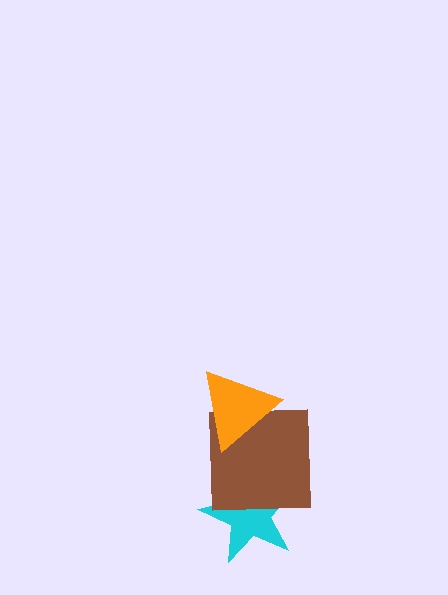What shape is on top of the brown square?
The orange triangle is on top of the brown square.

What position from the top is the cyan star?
The cyan star is 3rd from the top.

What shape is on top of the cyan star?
The brown square is on top of the cyan star.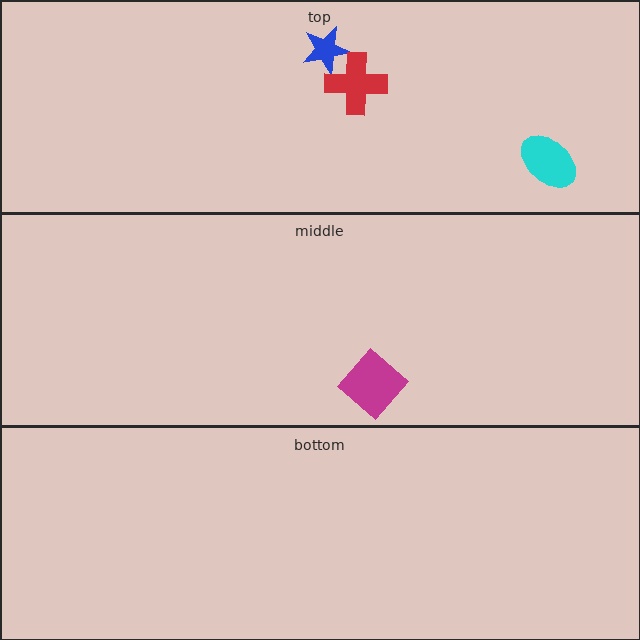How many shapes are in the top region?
3.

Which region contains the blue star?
The top region.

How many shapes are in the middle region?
1.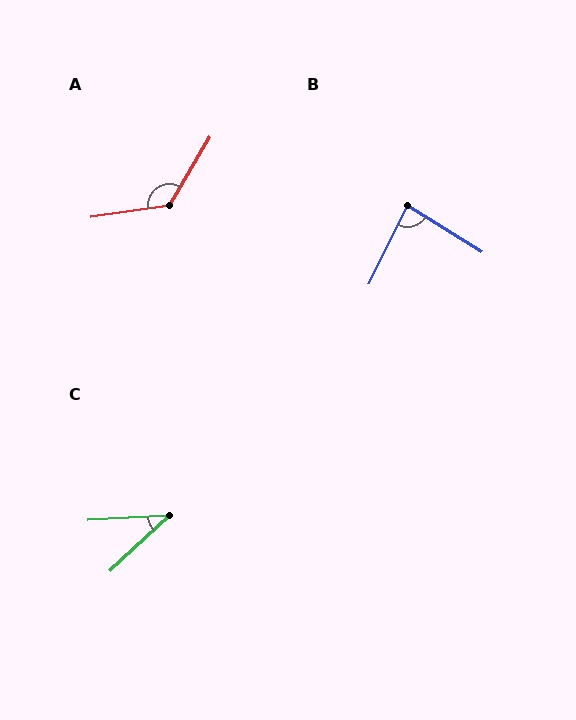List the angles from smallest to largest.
C (40°), B (84°), A (129°).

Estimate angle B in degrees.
Approximately 84 degrees.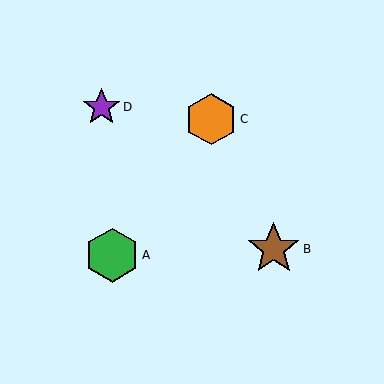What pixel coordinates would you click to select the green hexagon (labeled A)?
Click at (112, 255) to select the green hexagon A.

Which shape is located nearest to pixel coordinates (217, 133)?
The orange hexagon (labeled C) at (211, 119) is nearest to that location.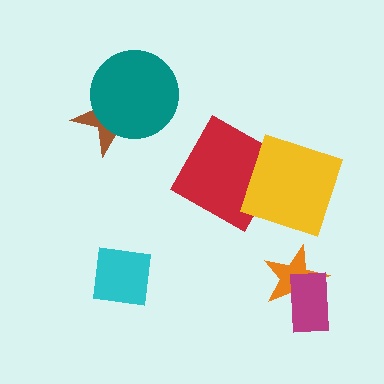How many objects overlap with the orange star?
1 object overlaps with the orange star.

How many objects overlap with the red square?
1 object overlaps with the red square.